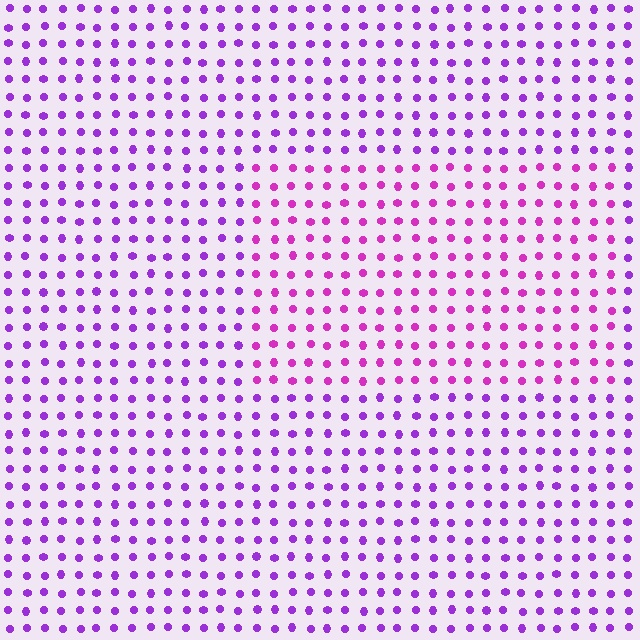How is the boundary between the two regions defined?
The boundary is defined purely by a slight shift in hue (about 29 degrees). Spacing, size, and orientation are identical on both sides.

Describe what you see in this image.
The image is filled with small purple elements in a uniform arrangement. A rectangle-shaped region is visible where the elements are tinted to a slightly different hue, forming a subtle color boundary.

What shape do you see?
I see a rectangle.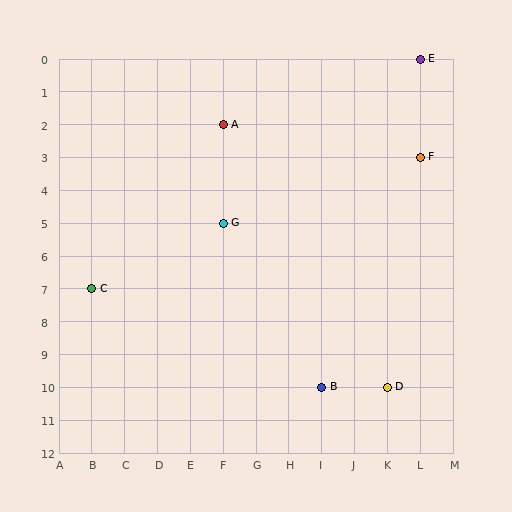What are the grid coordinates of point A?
Point A is at grid coordinates (F, 2).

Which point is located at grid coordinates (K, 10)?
Point D is at (K, 10).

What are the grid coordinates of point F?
Point F is at grid coordinates (L, 3).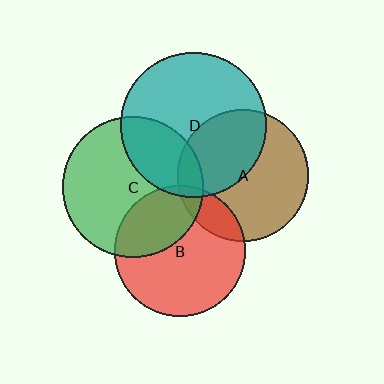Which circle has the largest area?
Circle D (teal).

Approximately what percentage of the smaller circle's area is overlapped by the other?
Approximately 15%.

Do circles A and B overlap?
Yes.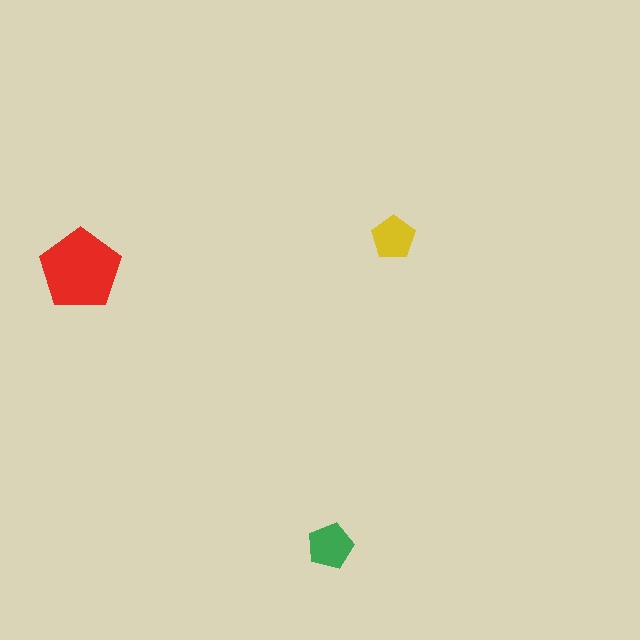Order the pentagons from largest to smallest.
the red one, the green one, the yellow one.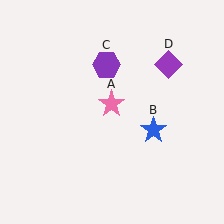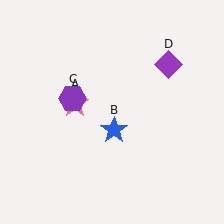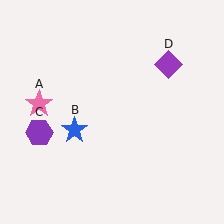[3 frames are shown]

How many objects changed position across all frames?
3 objects changed position: pink star (object A), blue star (object B), purple hexagon (object C).